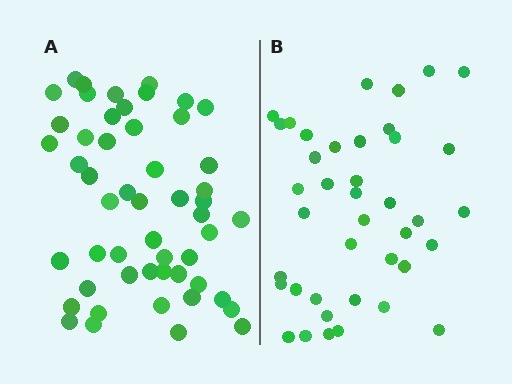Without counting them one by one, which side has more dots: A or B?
Region A (the left region) has more dots.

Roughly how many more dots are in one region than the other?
Region A has roughly 12 or so more dots than region B.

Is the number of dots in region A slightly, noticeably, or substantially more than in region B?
Region A has noticeably more, but not dramatically so. The ratio is roughly 1.3 to 1.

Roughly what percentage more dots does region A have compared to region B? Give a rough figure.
About 30% more.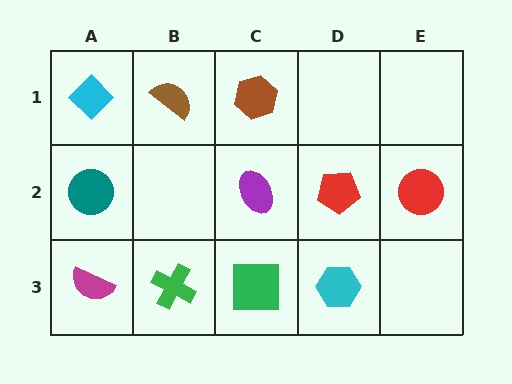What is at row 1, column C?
A brown hexagon.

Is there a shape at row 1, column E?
No, that cell is empty.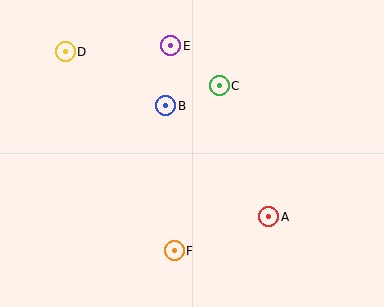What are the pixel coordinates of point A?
Point A is at (269, 217).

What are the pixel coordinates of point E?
Point E is at (171, 46).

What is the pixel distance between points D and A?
The distance between D and A is 262 pixels.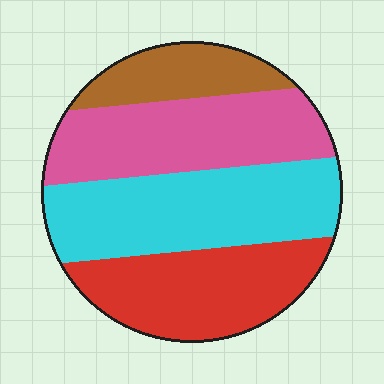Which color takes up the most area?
Cyan, at roughly 35%.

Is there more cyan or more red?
Cyan.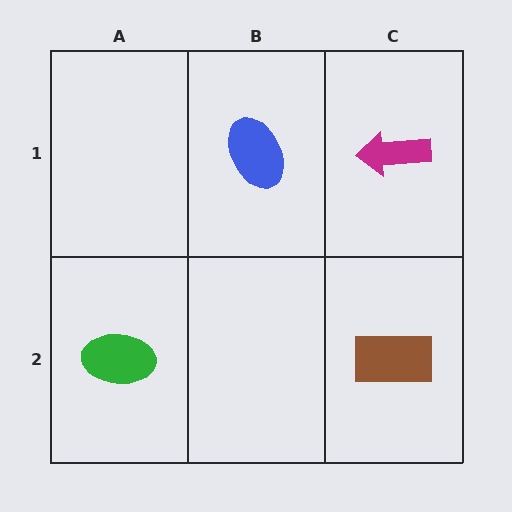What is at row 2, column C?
A brown rectangle.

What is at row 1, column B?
A blue ellipse.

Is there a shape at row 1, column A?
No, that cell is empty.